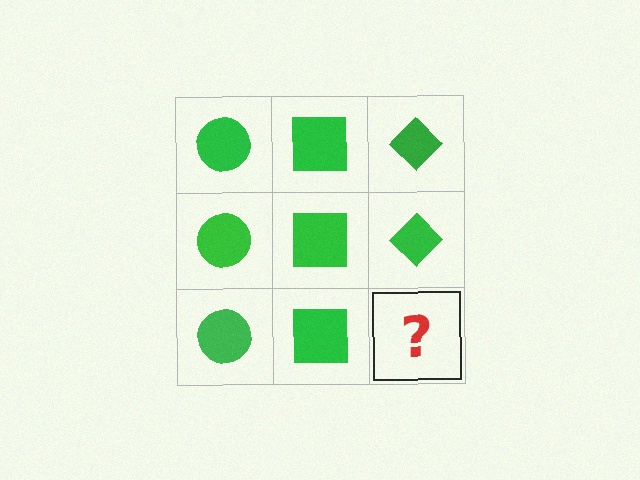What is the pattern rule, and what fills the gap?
The rule is that each column has a consistent shape. The gap should be filled with a green diamond.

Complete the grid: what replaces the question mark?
The question mark should be replaced with a green diamond.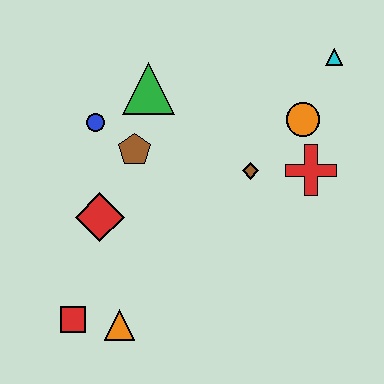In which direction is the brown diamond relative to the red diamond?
The brown diamond is to the right of the red diamond.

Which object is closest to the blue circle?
The brown pentagon is closest to the blue circle.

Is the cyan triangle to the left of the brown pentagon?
No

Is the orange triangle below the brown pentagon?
Yes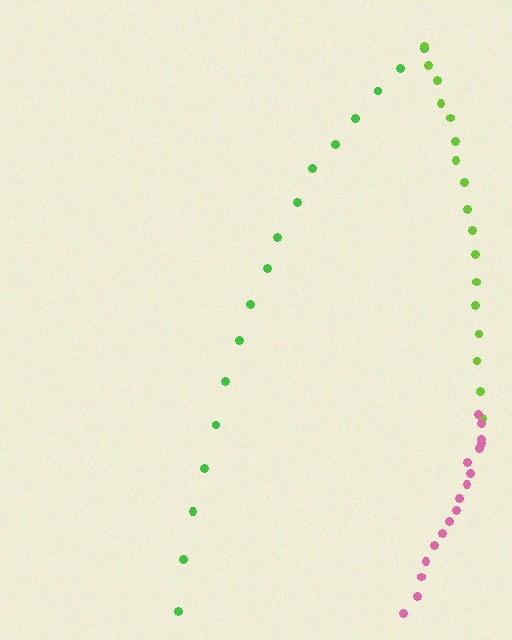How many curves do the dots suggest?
There are 3 distinct paths.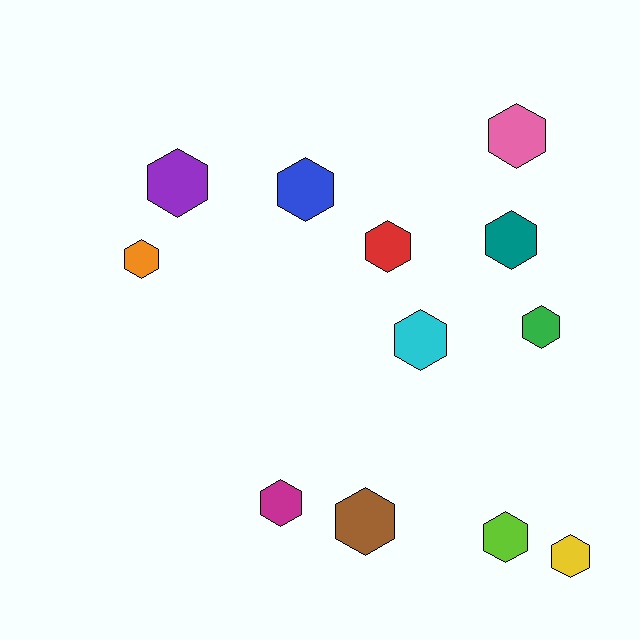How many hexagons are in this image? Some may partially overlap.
There are 12 hexagons.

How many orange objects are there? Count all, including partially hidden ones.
There is 1 orange object.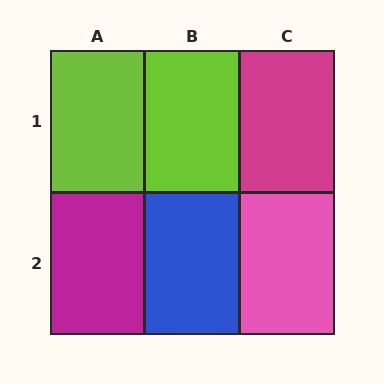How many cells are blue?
1 cell is blue.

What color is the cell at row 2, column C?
Pink.